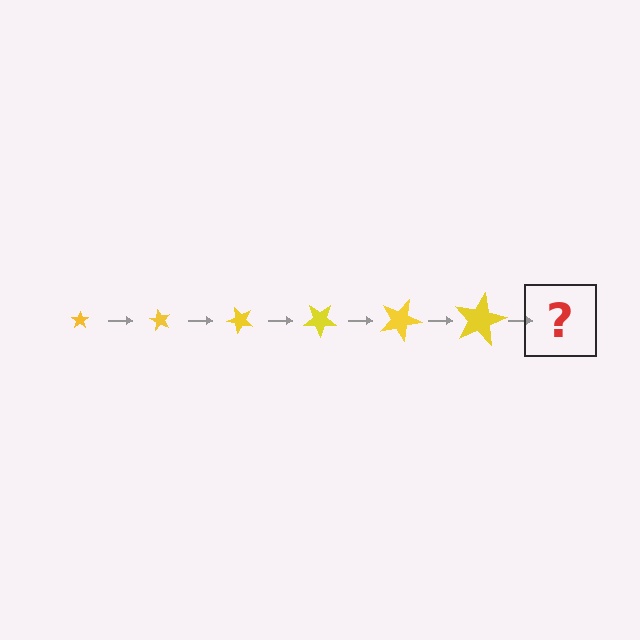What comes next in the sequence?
The next element should be a star, larger than the previous one and rotated 360 degrees from the start.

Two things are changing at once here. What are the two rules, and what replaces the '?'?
The two rules are that the star grows larger each step and it rotates 60 degrees each step. The '?' should be a star, larger than the previous one and rotated 360 degrees from the start.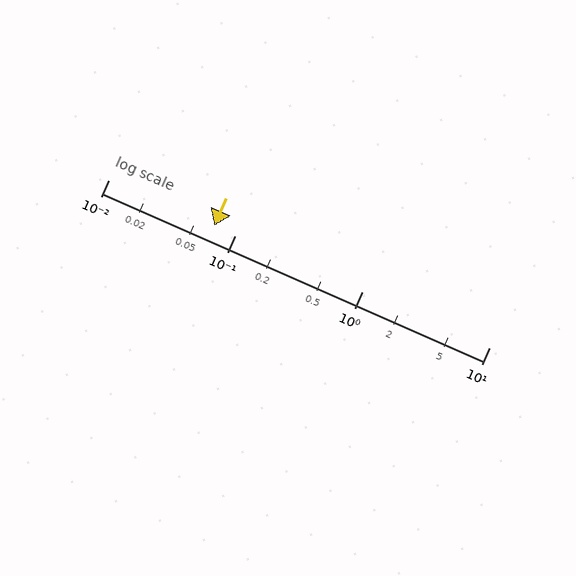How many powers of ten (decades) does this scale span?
The scale spans 3 decades, from 0.01 to 10.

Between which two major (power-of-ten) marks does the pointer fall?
The pointer is between 0.01 and 0.1.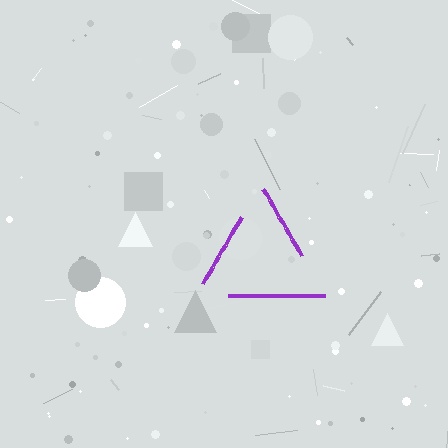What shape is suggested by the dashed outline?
The dashed outline suggests a triangle.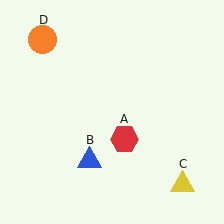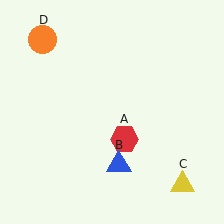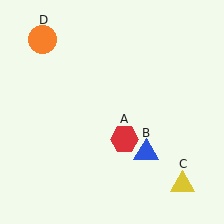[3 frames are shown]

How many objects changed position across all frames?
1 object changed position: blue triangle (object B).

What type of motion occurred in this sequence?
The blue triangle (object B) rotated counterclockwise around the center of the scene.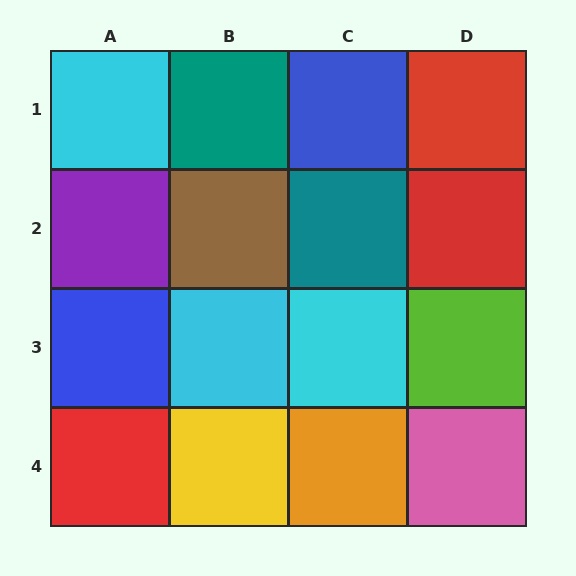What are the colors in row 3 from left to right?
Blue, cyan, cyan, lime.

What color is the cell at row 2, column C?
Teal.